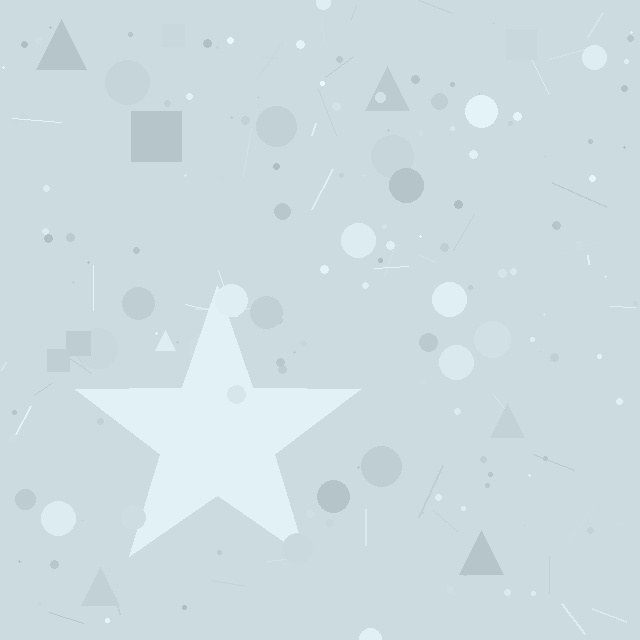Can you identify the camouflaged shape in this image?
The camouflaged shape is a star.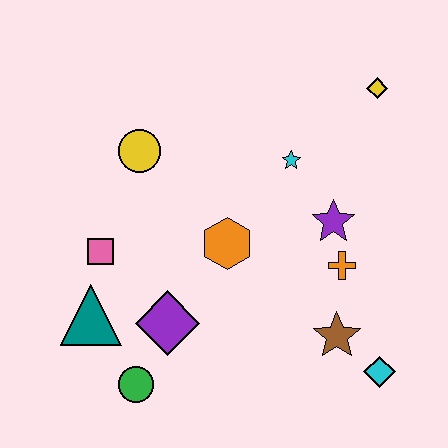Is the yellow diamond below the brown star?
No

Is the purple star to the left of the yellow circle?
No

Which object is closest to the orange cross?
The purple star is closest to the orange cross.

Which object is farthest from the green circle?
The yellow diamond is farthest from the green circle.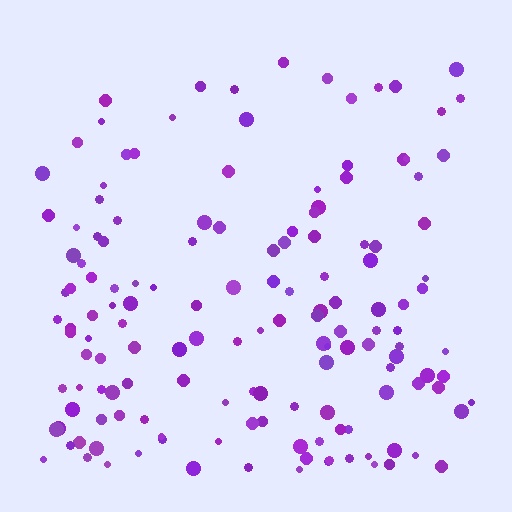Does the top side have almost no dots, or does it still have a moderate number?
Still a moderate number, just noticeably fewer than the bottom.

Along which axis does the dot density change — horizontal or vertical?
Vertical.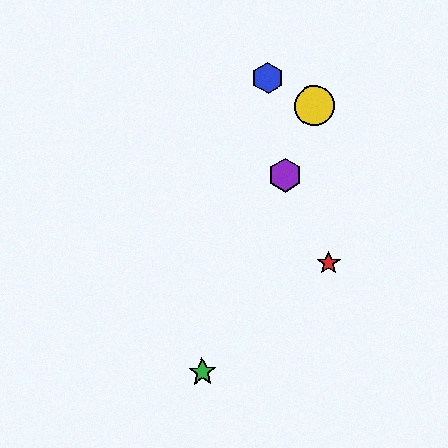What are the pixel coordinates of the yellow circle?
The yellow circle is at (314, 106).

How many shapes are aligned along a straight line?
3 shapes (the green star, the yellow circle, the purple hexagon) are aligned along a straight line.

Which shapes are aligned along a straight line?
The green star, the yellow circle, the purple hexagon are aligned along a straight line.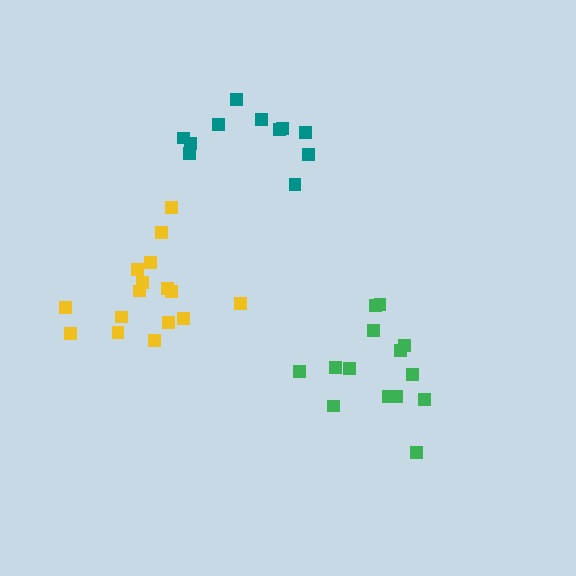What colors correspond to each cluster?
The clusters are colored: yellow, green, teal.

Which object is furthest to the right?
The green cluster is rightmost.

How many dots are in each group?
Group 1: 16 dots, Group 2: 14 dots, Group 3: 11 dots (41 total).